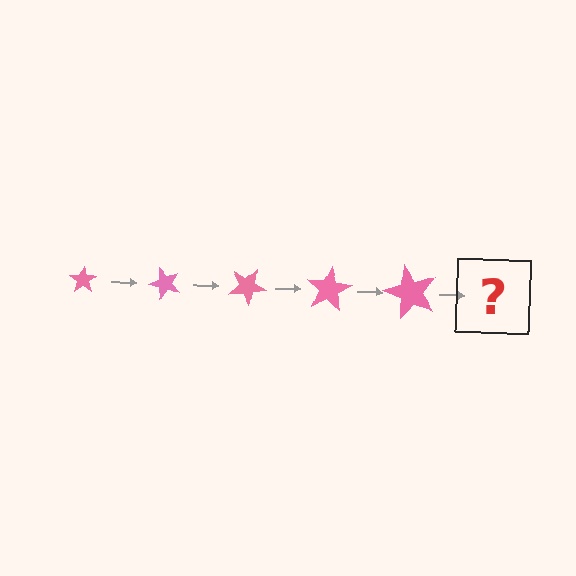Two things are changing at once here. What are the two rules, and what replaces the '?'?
The two rules are that the star grows larger each step and it rotates 50 degrees each step. The '?' should be a star, larger than the previous one and rotated 250 degrees from the start.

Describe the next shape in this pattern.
It should be a star, larger than the previous one and rotated 250 degrees from the start.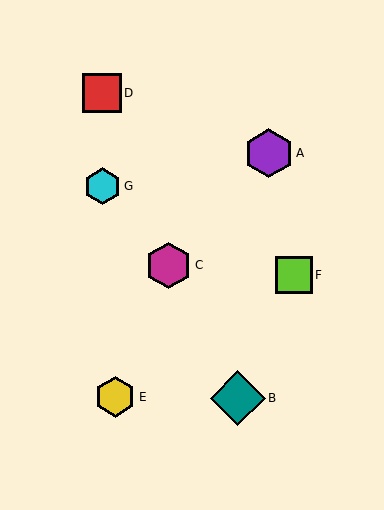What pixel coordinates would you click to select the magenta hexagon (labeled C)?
Click at (168, 265) to select the magenta hexagon C.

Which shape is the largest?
The teal diamond (labeled B) is the largest.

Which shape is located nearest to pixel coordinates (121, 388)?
The yellow hexagon (labeled E) at (115, 397) is nearest to that location.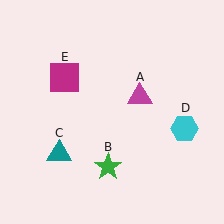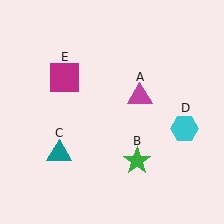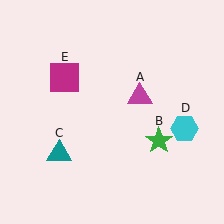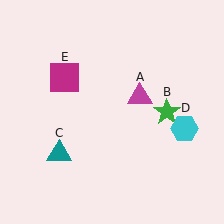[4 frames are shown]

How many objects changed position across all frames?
1 object changed position: green star (object B).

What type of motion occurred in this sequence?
The green star (object B) rotated counterclockwise around the center of the scene.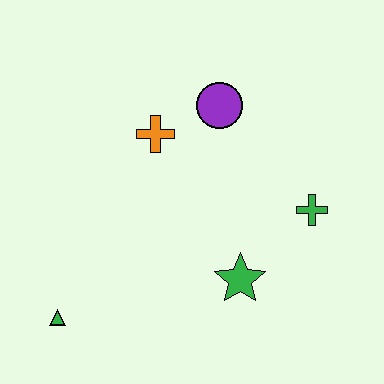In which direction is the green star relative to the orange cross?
The green star is below the orange cross.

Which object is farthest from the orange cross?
The green triangle is farthest from the orange cross.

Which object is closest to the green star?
The green cross is closest to the green star.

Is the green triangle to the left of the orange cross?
Yes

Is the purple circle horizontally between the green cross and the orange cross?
Yes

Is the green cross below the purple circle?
Yes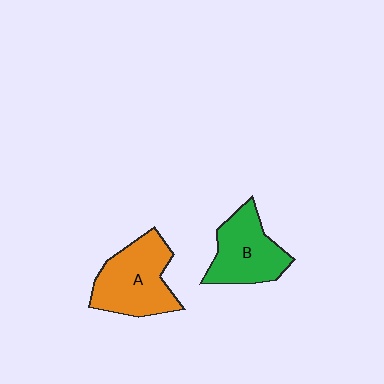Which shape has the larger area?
Shape A (orange).